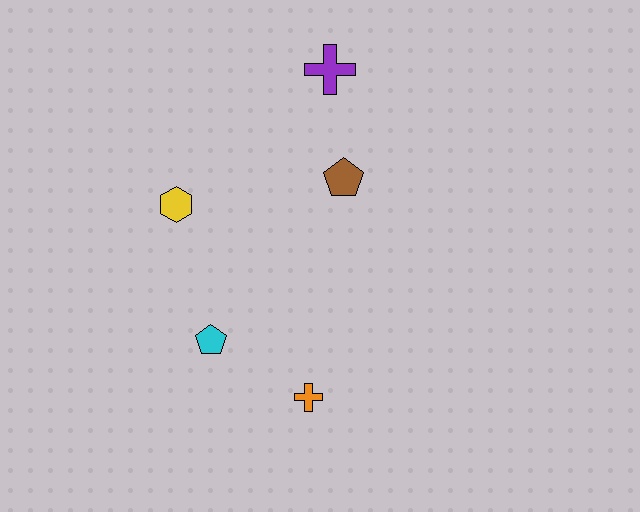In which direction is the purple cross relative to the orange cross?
The purple cross is above the orange cross.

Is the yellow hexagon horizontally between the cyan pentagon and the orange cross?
No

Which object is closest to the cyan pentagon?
The orange cross is closest to the cyan pentagon.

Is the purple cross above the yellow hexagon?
Yes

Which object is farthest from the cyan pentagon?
The purple cross is farthest from the cyan pentagon.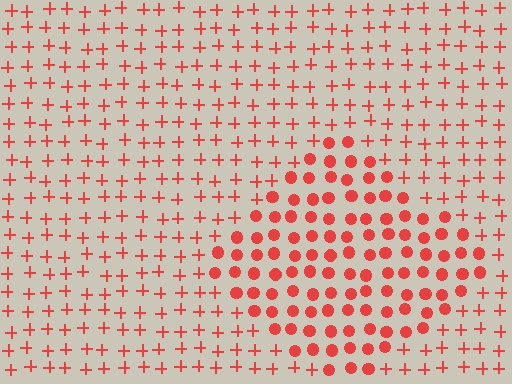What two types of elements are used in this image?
The image uses circles inside the diamond region and plus signs outside it.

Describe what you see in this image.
The image is filled with small red elements arranged in a uniform grid. A diamond-shaped region contains circles, while the surrounding area contains plus signs. The boundary is defined purely by the change in element shape.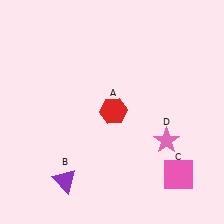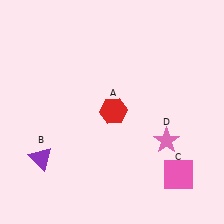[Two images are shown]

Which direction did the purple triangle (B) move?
The purple triangle (B) moved left.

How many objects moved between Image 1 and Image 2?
1 object moved between the two images.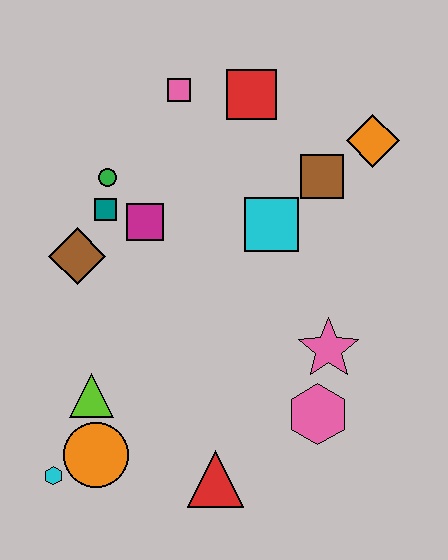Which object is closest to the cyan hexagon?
The orange circle is closest to the cyan hexagon.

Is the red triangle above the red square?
No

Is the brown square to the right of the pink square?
Yes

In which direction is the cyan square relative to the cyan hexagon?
The cyan square is above the cyan hexagon.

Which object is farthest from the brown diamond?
The orange diamond is farthest from the brown diamond.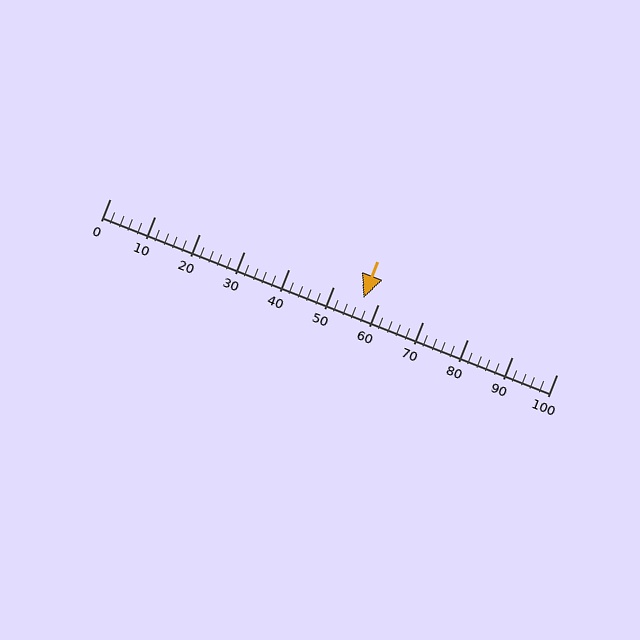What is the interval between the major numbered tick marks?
The major tick marks are spaced 10 units apart.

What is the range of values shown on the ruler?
The ruler shows values from 0 to 100.